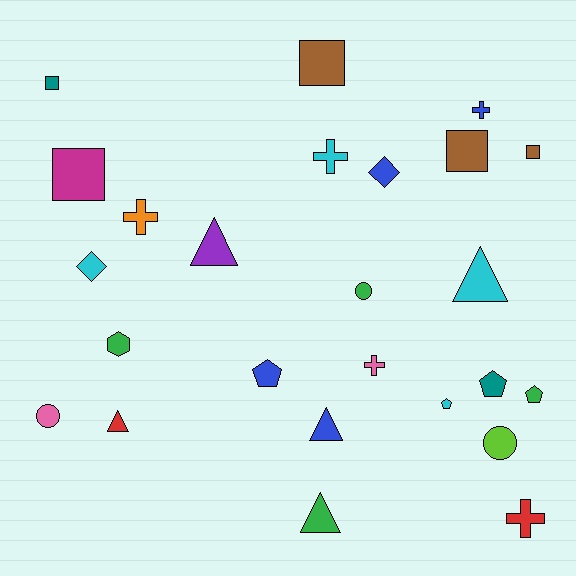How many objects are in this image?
There are 25 objects.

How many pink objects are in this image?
There are 2 pink objects.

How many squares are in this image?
There are 5 squares.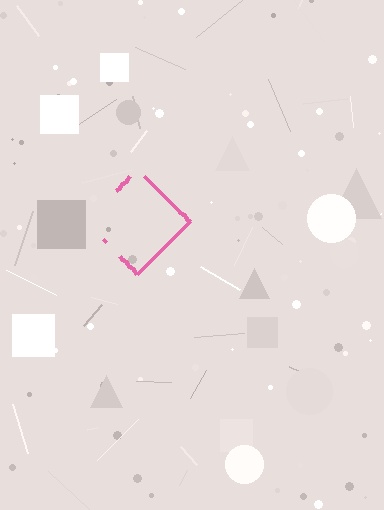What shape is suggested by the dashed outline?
The dashed outline suggests a diamond.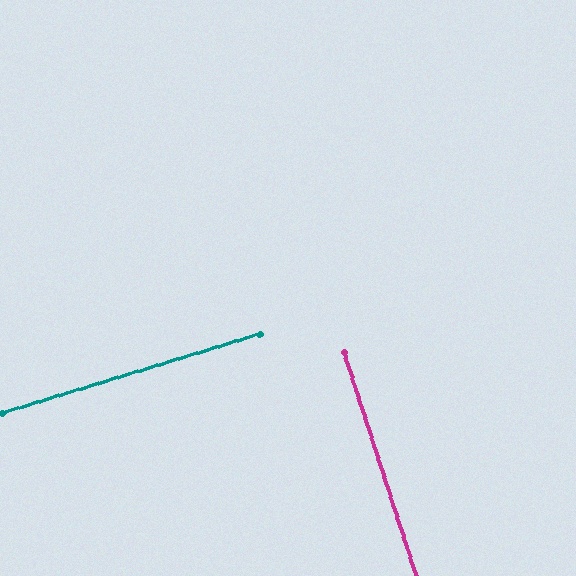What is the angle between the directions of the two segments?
Approximately 89 degrees.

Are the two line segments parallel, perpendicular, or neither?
Perpendicular — they meet at approximately 89°.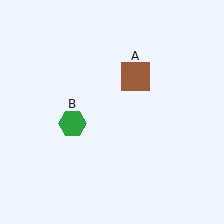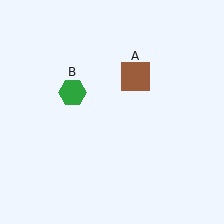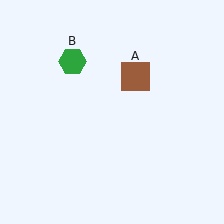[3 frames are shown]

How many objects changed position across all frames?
1 object changed position: green hexagon (object B).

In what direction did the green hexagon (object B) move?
The green hexagon (object B) moved up.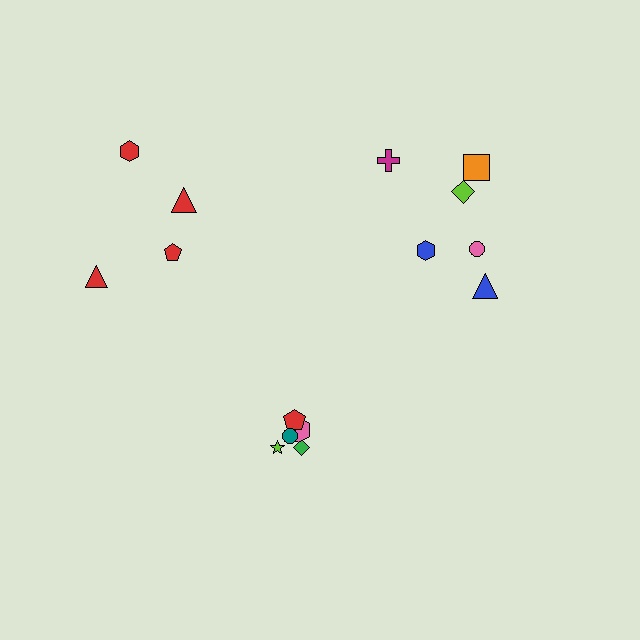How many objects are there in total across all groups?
There are 15 objects.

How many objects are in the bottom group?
There are 5 objects.